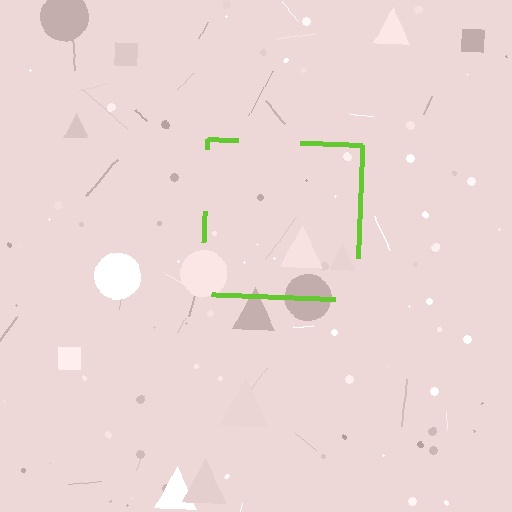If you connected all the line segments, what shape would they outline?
They would outline a square.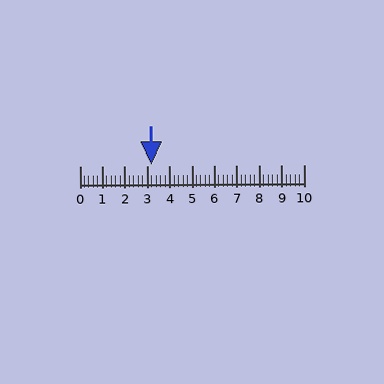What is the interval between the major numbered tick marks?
The major tick marks are spaced 1 units apart.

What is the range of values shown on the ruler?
The ruler shows values from 0 to 10.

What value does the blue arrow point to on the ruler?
The blue arrow points to approximately 3.2.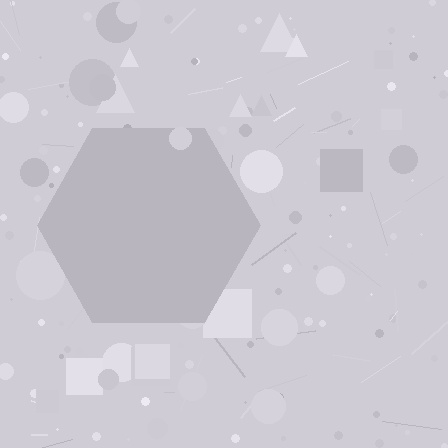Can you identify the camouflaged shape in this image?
The camouflaged shape is a hexagon.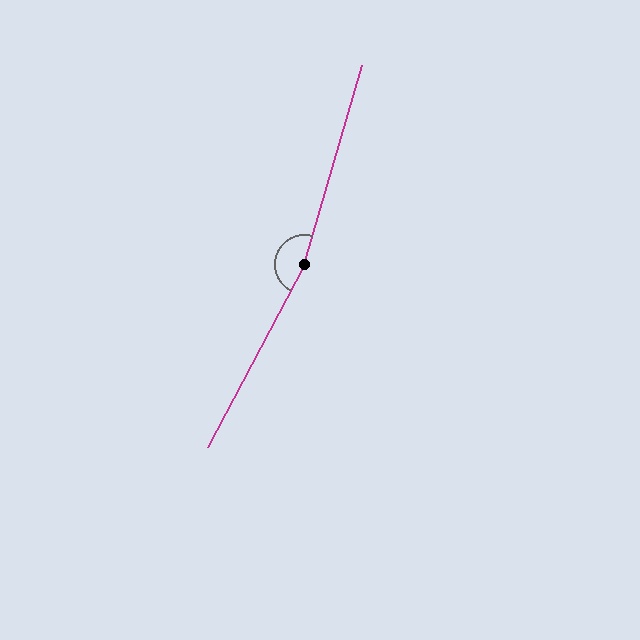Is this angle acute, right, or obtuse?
It is obtuse.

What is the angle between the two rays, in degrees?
Approximately 168 degrees.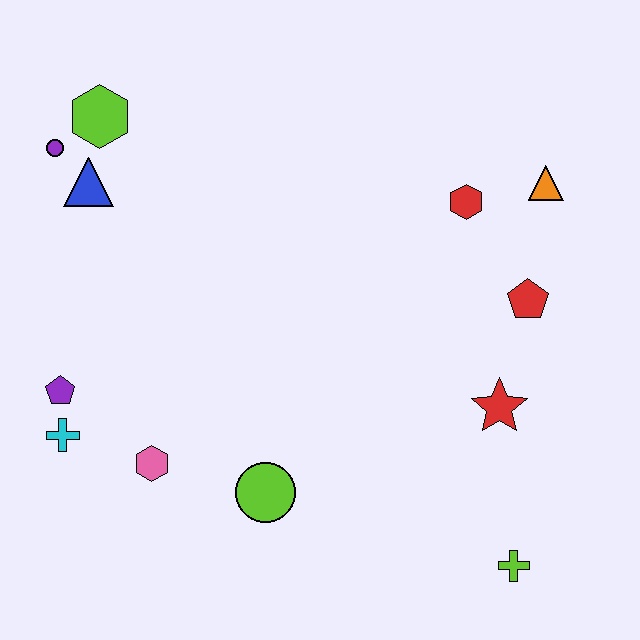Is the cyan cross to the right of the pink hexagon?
No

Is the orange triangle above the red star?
Yes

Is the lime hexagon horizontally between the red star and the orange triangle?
No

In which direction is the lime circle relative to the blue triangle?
The lime circle is below the blue triangle.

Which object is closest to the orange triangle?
The red hexagon is closest to the orange triangle.